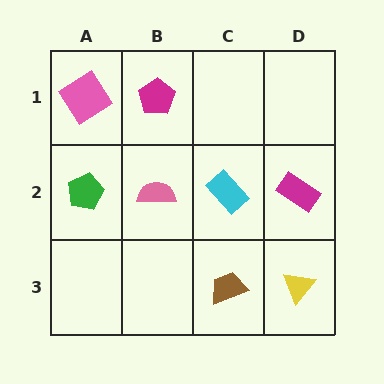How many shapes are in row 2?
4 shapes.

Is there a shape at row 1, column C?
No, that cell is empty.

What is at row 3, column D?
A yellow triangle.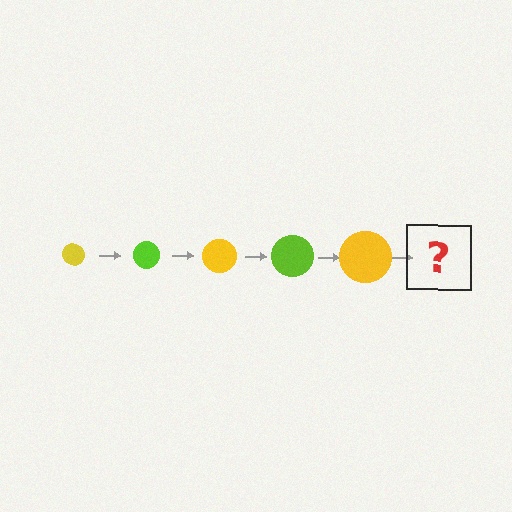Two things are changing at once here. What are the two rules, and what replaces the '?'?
The two rules are that the circle grows larger each step and the color cycles through yellow and lime. The '?' should be a lime circle, larger than the previous one.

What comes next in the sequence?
The next element should be a lime circle, larger than the previous one.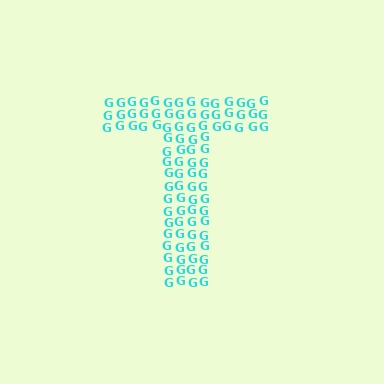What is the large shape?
The large shape is the letter T.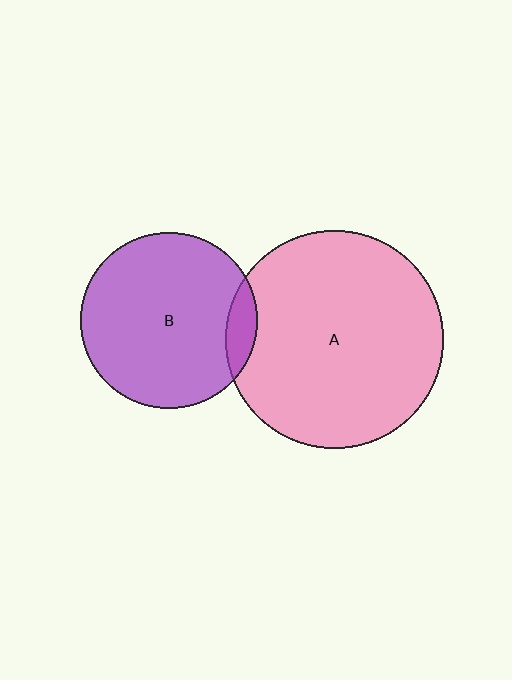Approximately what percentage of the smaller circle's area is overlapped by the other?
Approximately 10%.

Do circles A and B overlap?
Yes.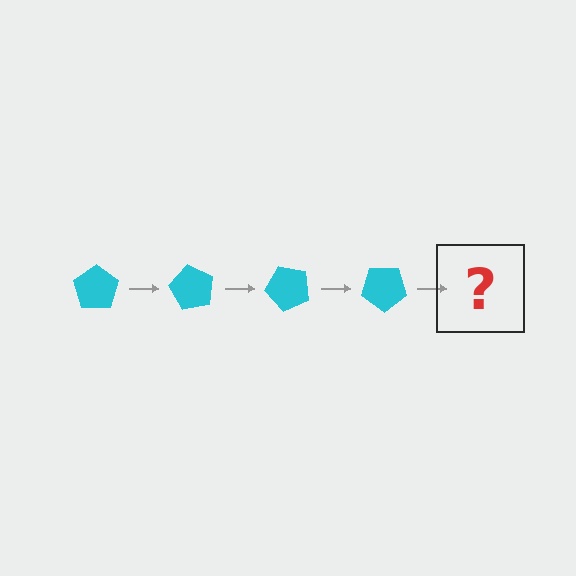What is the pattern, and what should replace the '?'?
The pattern is that the pentagon rotates 60 degrees each step. The '?' should be a cyan pentagon rotated 240 degrees.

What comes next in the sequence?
The next element should be a cyan pentagon rotated 240 degrees.